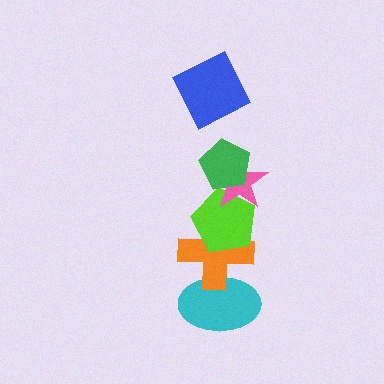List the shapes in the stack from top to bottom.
From top to bottom: the blue square, the green pentagon, the pink star, the lime pentagon, the orange cross, the cyan ellipse.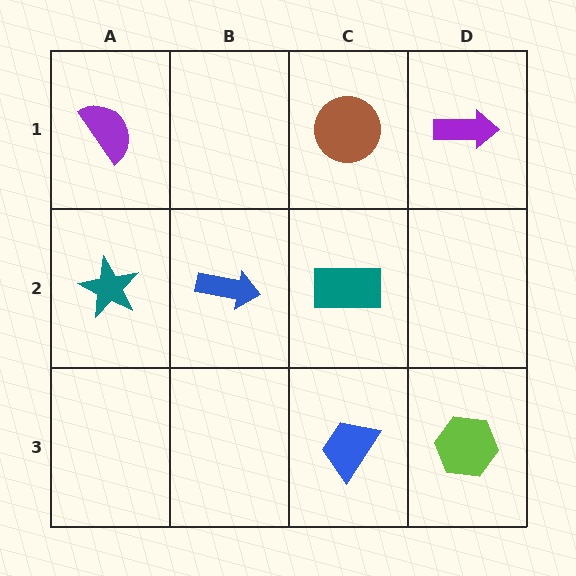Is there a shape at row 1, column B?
No, that cell is empty.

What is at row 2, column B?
A blue arrow.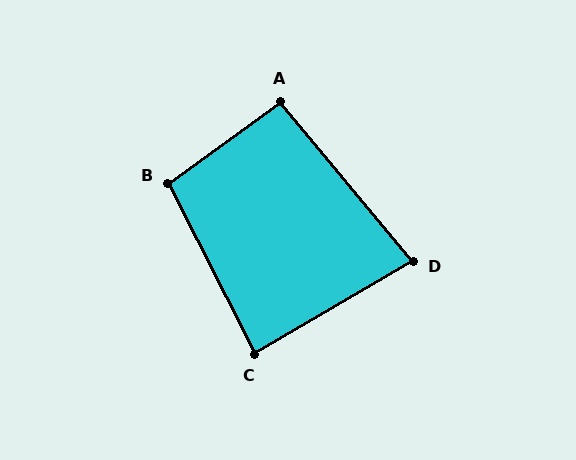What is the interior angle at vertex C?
Approximately 87 degrees (approximately right).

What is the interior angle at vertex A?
Approximately 93 degrees (approximately right).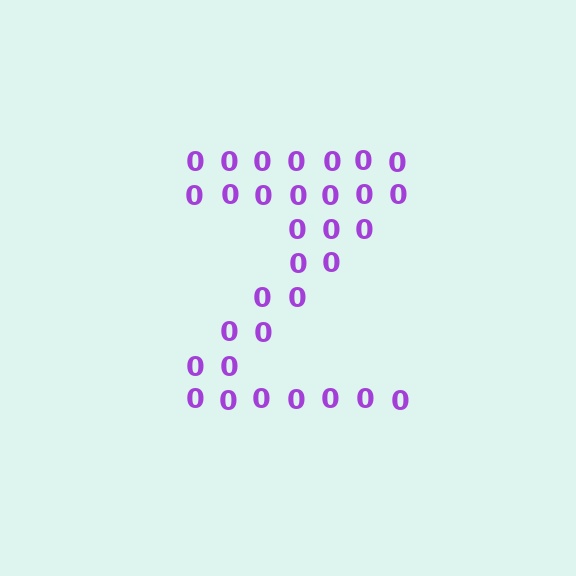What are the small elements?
The small elements are digit 0's.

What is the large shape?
The large shape is the letter Z.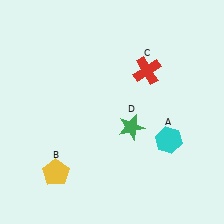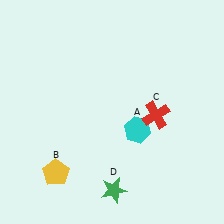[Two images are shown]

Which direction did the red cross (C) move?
The red cross (C) moved down.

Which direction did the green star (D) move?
The green star (D) moved down.